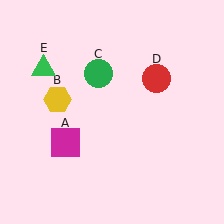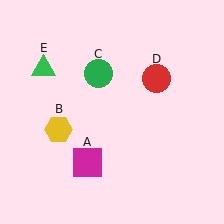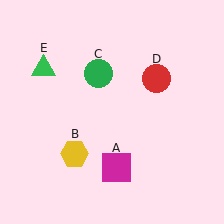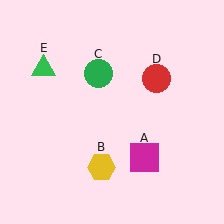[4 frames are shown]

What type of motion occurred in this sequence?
The magenta square (object A), yellow hexagon (object B) rotated counterclockwise around the center of the scene.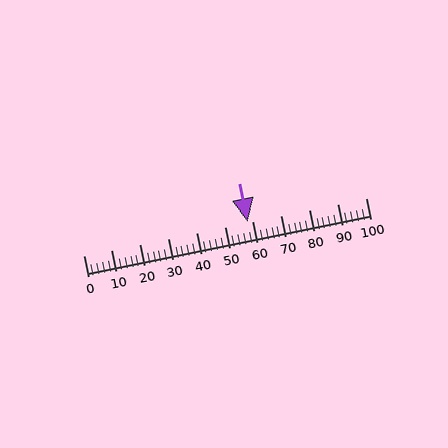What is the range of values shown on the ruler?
The ruler shows values from 0 to 100.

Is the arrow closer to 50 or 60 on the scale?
The arrow is closer to 60.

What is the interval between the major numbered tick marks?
The major tick marks are spaced 10 units apart.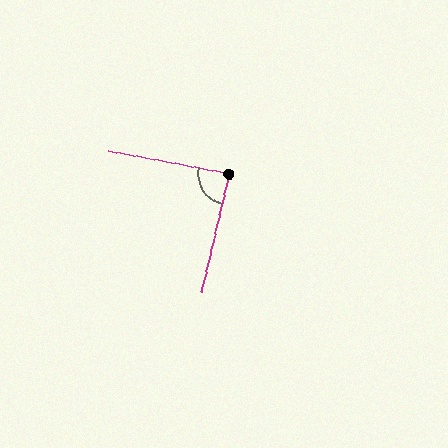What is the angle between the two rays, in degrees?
Approximately 88 degrees.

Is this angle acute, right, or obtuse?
It is approximately a right angle.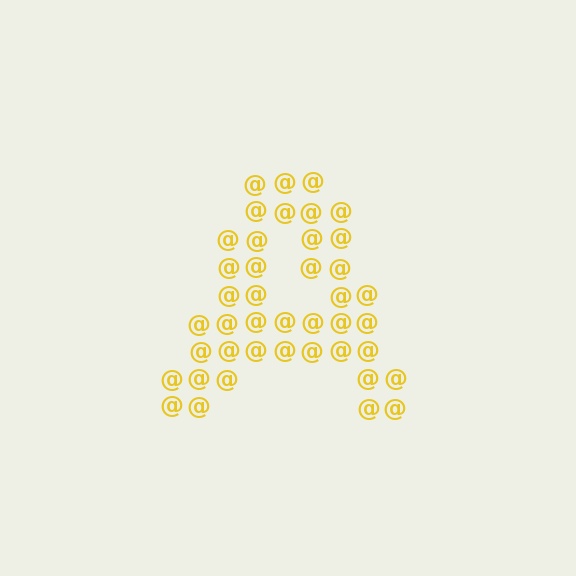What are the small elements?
The small elements are at signs.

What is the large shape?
The large shape is the letter A.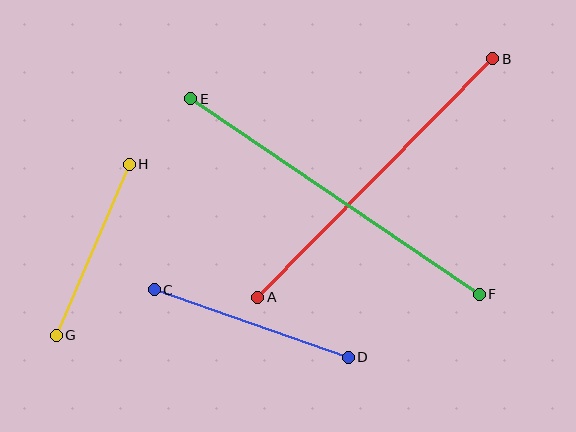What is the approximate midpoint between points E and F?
The midpoint is at approximately (335, 197) pixels.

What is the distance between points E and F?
The distance is approximately 348 pixels.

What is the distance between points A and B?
The distance is approximately 335 pixels.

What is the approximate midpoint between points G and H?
The midpoint is at approximately (93, 250) pixels.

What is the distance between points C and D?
The distance is approximately 206 pixels.